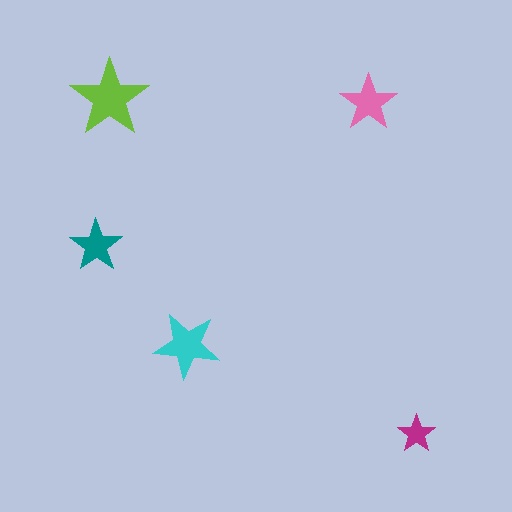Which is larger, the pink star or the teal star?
The pink one.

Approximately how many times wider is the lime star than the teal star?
About 1.5 times wider.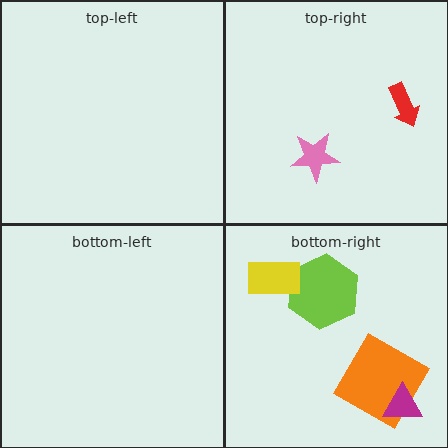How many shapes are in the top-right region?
2.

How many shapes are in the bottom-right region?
4.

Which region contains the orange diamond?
The bottom-right region.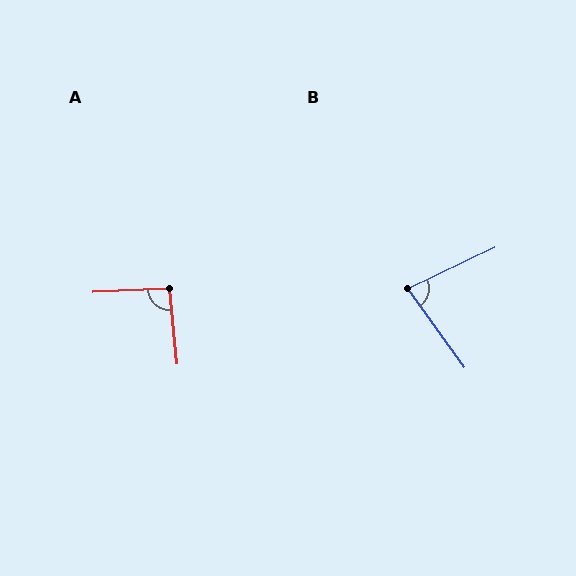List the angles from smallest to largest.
B (80°), A (93°).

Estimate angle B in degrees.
Approximately 80 degrees.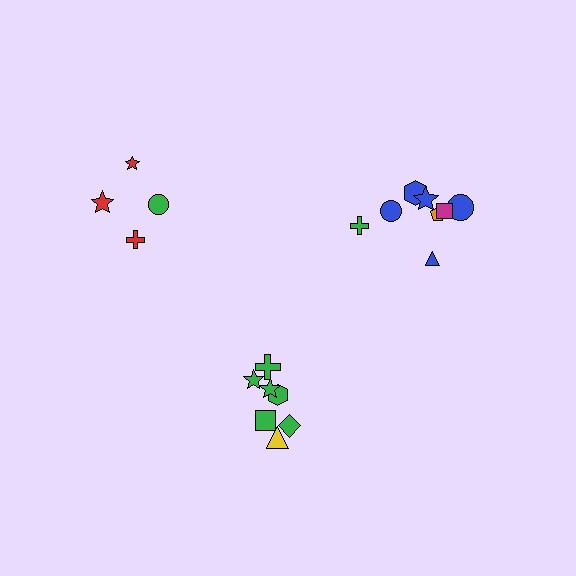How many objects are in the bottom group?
There are 7 objects.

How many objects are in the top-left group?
There are 4 objects.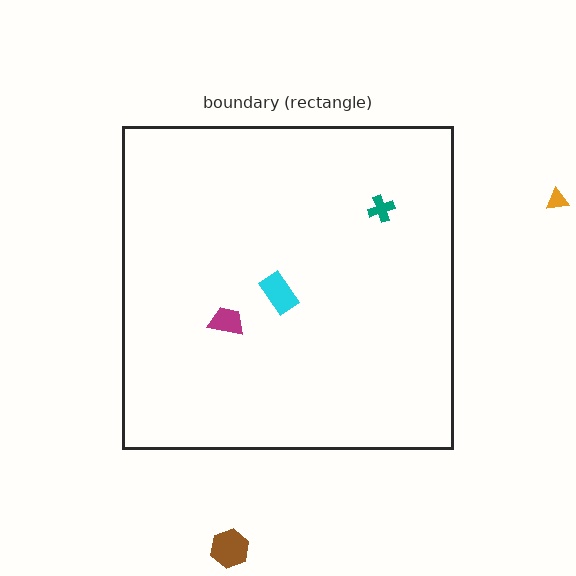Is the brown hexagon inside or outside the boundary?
Outside.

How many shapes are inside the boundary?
3 inside, 2 outside.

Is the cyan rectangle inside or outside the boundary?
Inside.